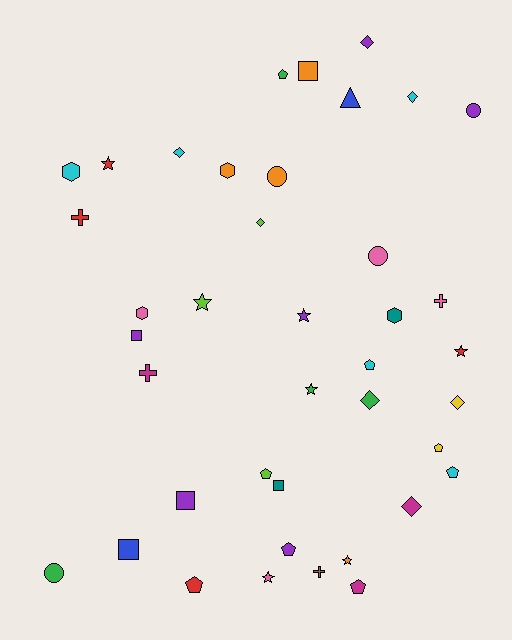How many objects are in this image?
There are 40 objects.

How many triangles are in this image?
There is 1 triangle.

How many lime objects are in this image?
There are 3 lime objects.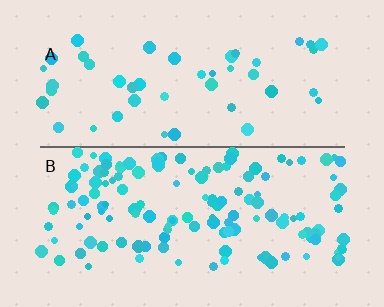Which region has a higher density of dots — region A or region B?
B (the bottom).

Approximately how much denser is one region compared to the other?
Approximately 3.0× — region B over region A.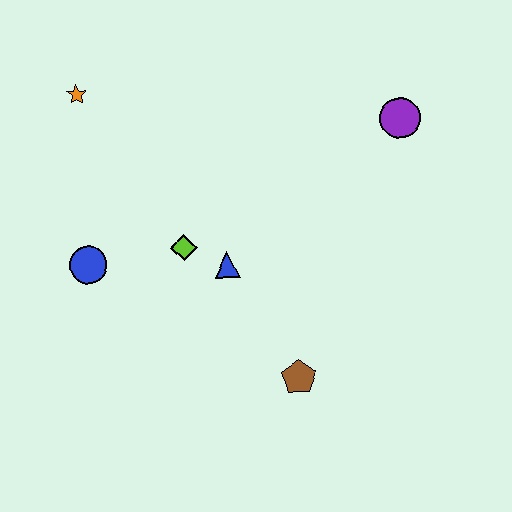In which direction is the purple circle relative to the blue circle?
The purple circle is to the right of the blue circle.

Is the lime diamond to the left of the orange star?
No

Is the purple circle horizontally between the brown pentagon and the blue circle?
No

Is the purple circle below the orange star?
Yes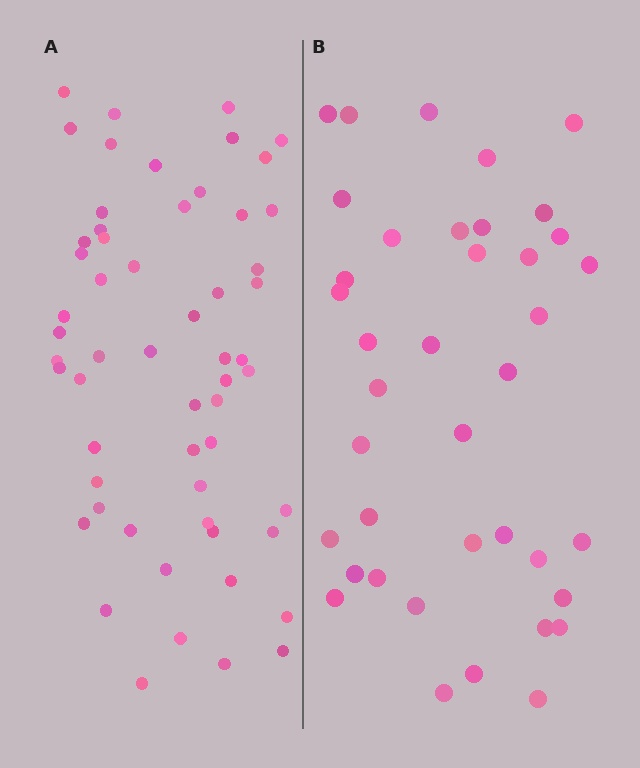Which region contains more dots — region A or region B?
Region A (the left region) has more dots.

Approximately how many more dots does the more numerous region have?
Region A has approximately 20 more dots than region B.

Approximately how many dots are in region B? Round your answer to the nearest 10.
About 40 dots. (The exact count is 39, which rounds to 40.)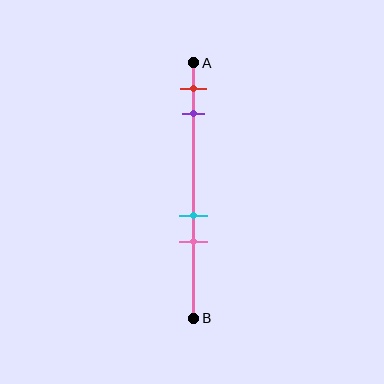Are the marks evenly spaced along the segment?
No, the marks are not evenly spaced.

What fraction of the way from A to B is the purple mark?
The purple mark is approximately 20% (0.2) of the way from A to B.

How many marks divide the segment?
There are 4 marks dividing the segment.